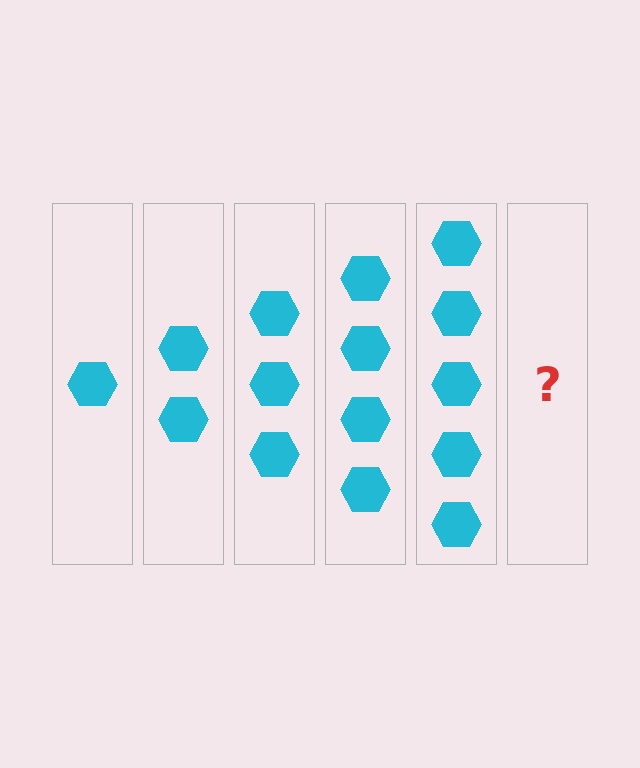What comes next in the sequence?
The next element should be 6 hexagons.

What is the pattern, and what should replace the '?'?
The pattern is that each step adds one more hexagon. The '?' should be 6 hexagons.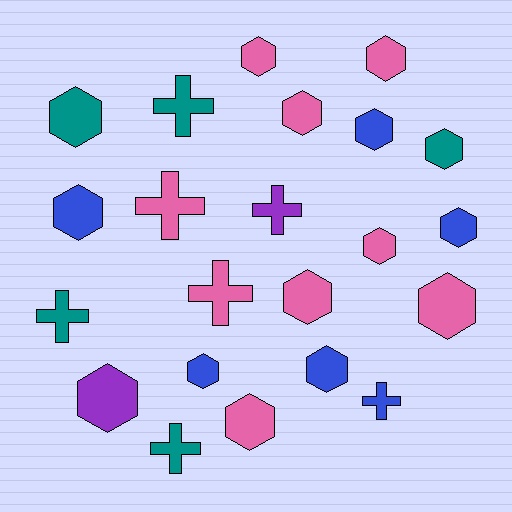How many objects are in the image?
There are 22 objects.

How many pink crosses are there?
There are 2 pink crosses.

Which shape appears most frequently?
Hexagon, with 15 objects.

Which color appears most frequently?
Pink, with 9 objects.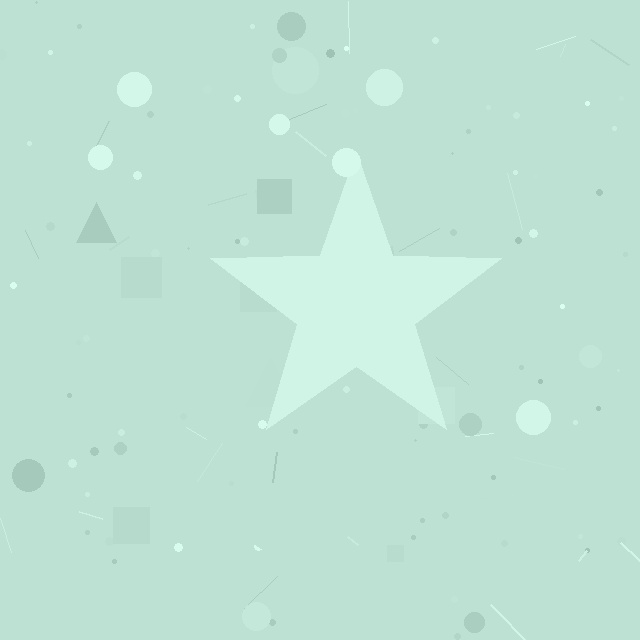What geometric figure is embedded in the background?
A star is embedded in the background.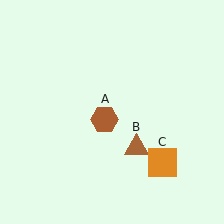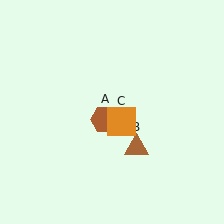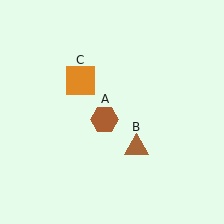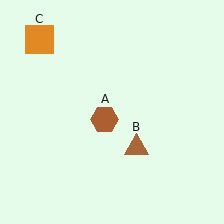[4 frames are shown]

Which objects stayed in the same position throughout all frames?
Brown hexagon (object A) and brown triangle (object B) remained stationary.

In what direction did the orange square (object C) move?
The orange square (object C) moved up and to the left.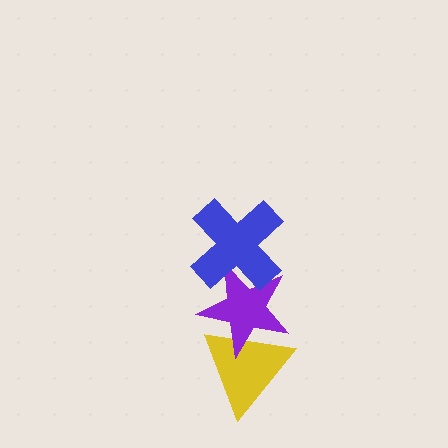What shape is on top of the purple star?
The blue cross is on top of the purple star.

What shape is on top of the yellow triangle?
The purple star is on top of the yellow triangle.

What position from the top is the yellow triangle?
The yellow triangle is 3rd from the top.